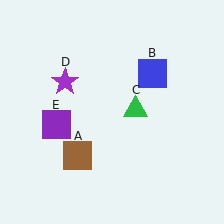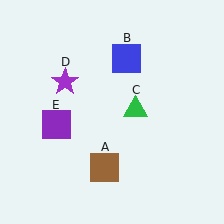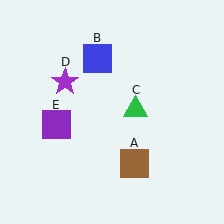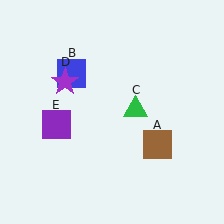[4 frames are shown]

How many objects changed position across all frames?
2 objects changed position: brown square (object A), blue square (object B).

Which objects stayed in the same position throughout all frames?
Green triangle (object C) and purple star (object D) and purple square (object E) remained stationary.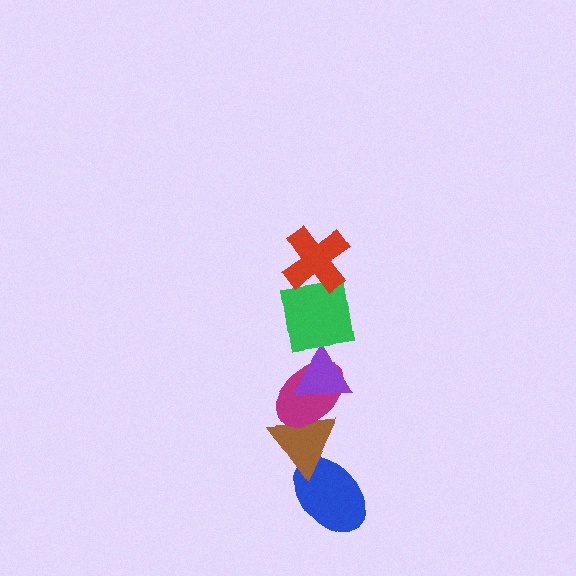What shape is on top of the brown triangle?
The magenta ellipse is on top of the brown triangle.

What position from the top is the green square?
The green square is 2nd from the top.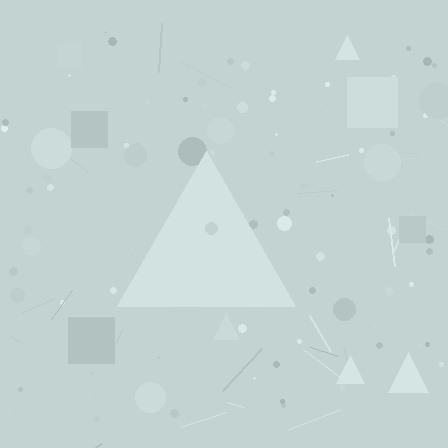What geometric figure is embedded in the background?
A triangle is embedded in the background.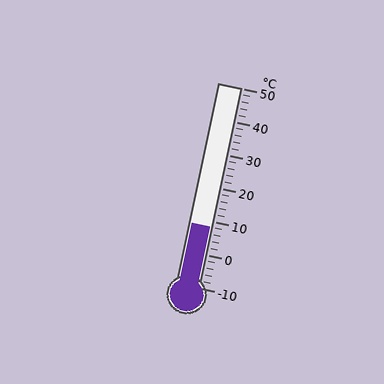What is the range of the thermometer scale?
The thermometer scale ranges from -10°C to 50°C.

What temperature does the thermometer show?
The thermometer shows approximately 8°C.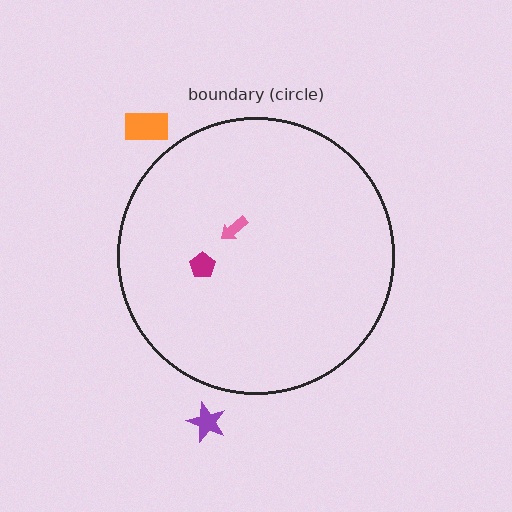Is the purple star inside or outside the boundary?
Outside.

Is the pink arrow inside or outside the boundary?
Inside.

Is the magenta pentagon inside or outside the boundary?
Inside.